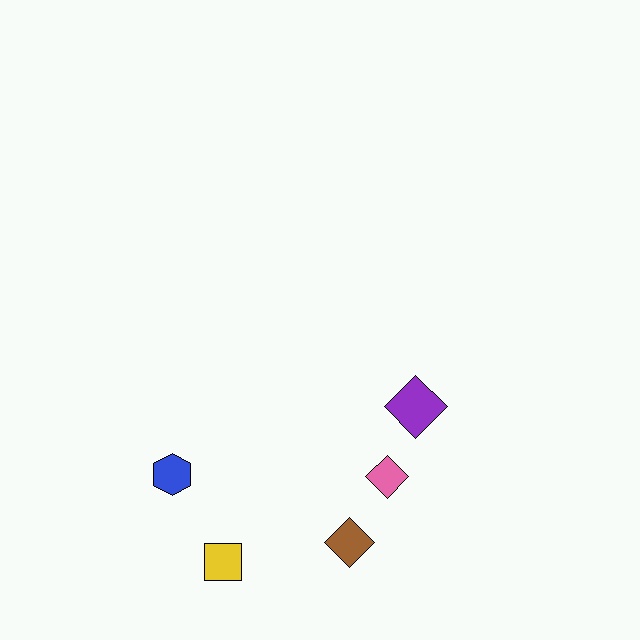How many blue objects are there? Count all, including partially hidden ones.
There is 1 blue object.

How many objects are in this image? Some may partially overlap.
There are 5 objects.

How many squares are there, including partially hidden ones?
There is 1 square.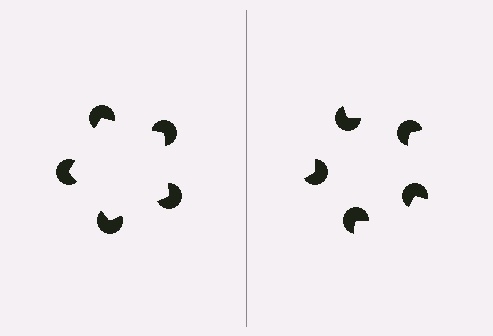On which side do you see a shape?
An illusory pentagon appears on the left side. On the right side the wedge cuts are rotated, so no coherent shape forms.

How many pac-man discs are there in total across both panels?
10 — 5 on each side.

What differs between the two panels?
The pac-man discs are positioned identically on both sides; only the wedge orientations differ. On the left they align to a pentagon; on the right they are misaligned.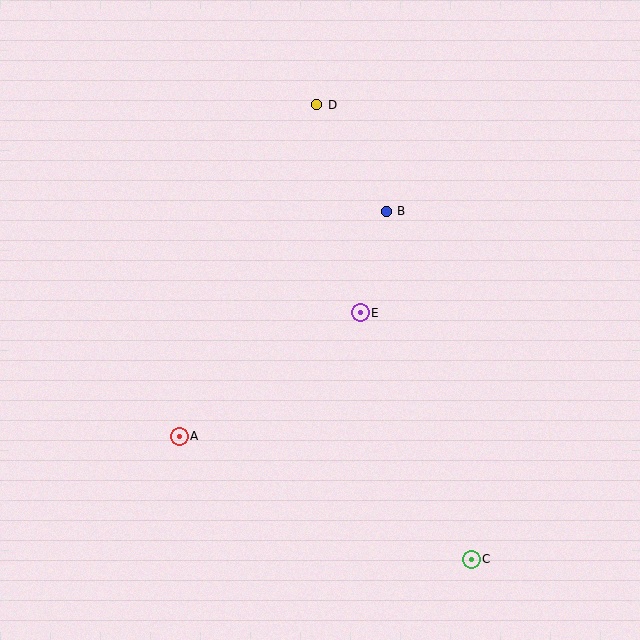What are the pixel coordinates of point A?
Point A is at (179, 436).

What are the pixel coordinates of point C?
Point C is at (471, 559).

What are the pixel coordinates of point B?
Point B is at (386, 211).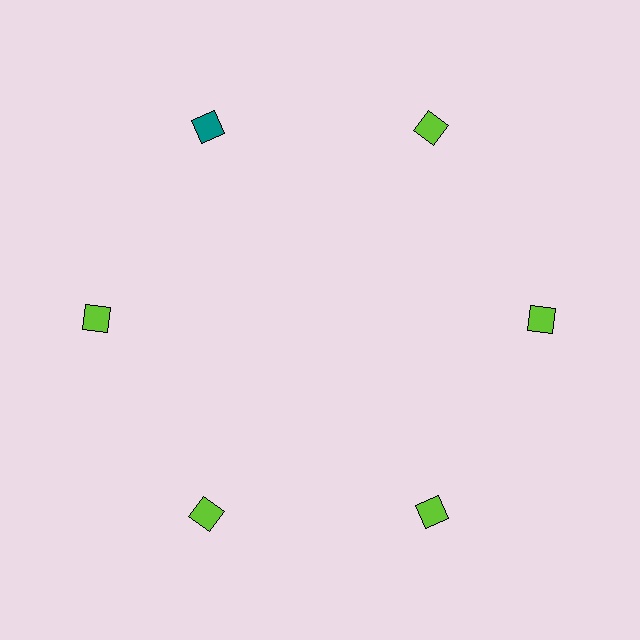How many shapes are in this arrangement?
There are 6 shapes arranged in a ring pattern.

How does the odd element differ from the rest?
It has a different color: teal instead of lime.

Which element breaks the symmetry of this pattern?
The teal diamond at roughly the 11 o'clock position breaks the symmetry. All other shapes are lime diamonds.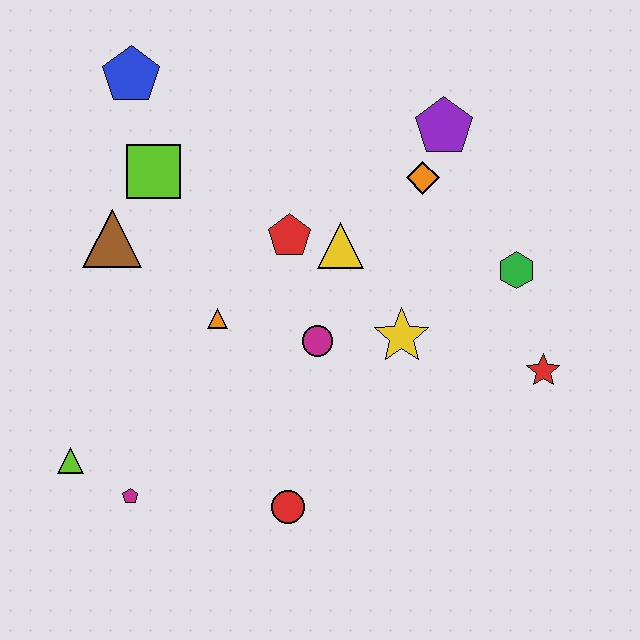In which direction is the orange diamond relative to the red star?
The orange diamond is above the red star.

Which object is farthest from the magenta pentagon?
The purple pentagon is farthest from the magenta pentagon.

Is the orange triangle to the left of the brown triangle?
No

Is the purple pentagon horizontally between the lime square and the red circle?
No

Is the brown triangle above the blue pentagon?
No